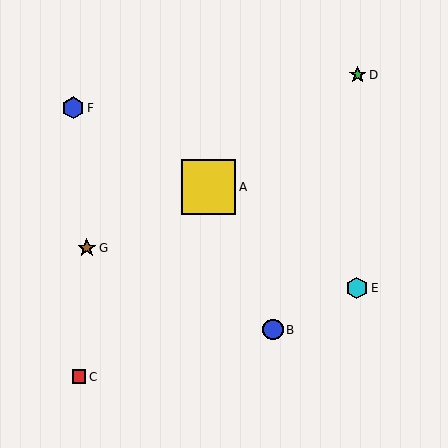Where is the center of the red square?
The center of the red square is at (79, 377).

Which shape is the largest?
The yellow square (labeled A) is the largest.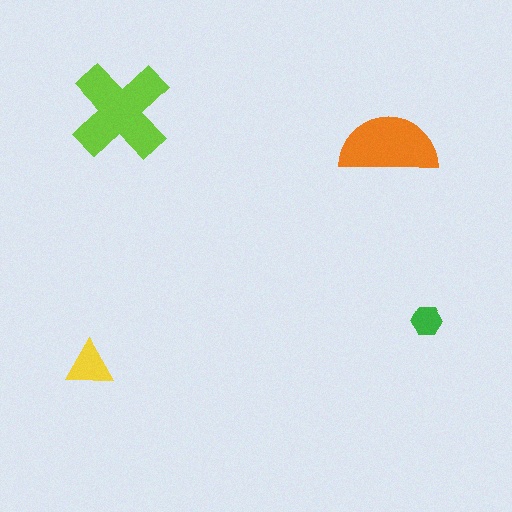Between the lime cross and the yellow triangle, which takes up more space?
The lime cross.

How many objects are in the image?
There are 4 objects in the image.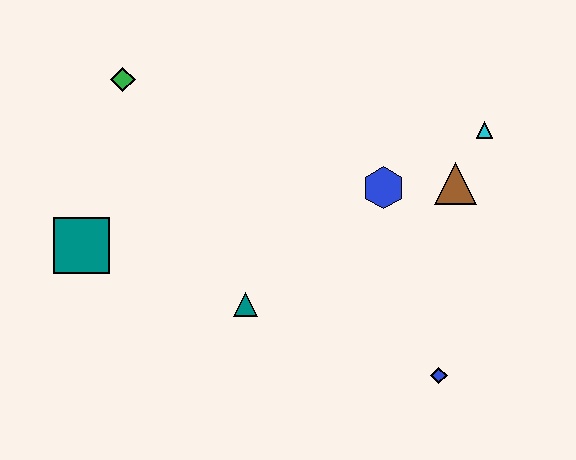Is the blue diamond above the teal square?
No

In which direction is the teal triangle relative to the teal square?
The teal triangle is to the right of the teal square.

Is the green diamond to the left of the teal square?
No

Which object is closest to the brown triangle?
The cyan triangle is closest to the brown triangle.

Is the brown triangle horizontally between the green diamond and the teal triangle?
No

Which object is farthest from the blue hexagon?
The teal square is farthest from the blue hexagon.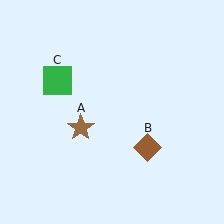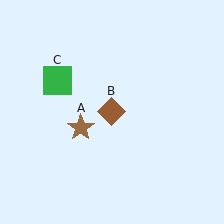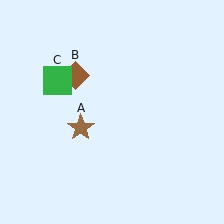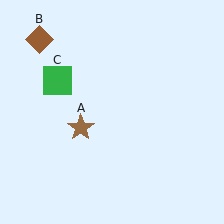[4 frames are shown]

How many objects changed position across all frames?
1 object changed position: brown diamond (object B).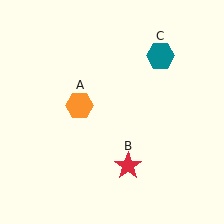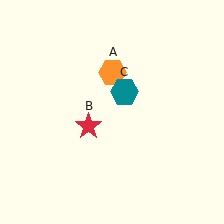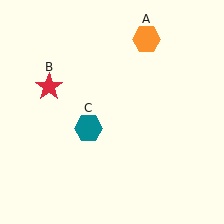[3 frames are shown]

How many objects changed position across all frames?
3 objects changed position: orange hexagon (object A), red star (object B), teal hexagon (object C).